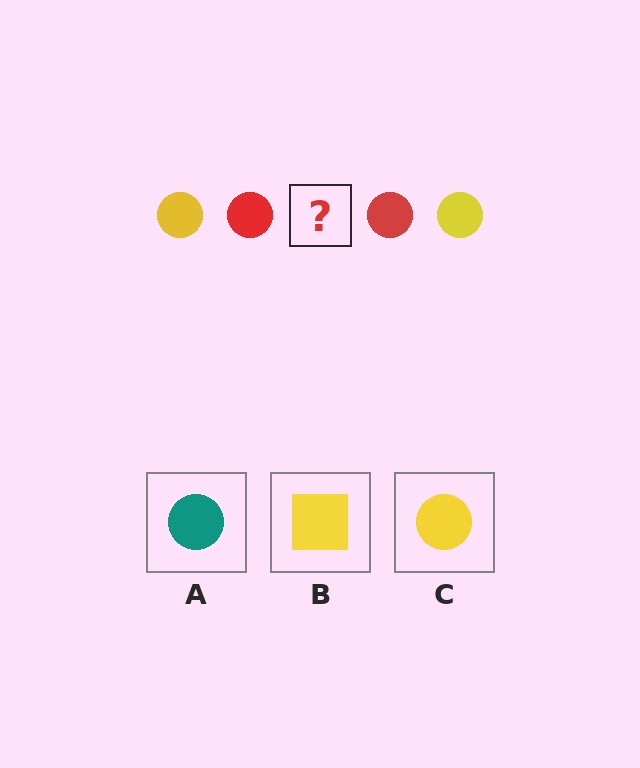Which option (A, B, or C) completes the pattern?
C.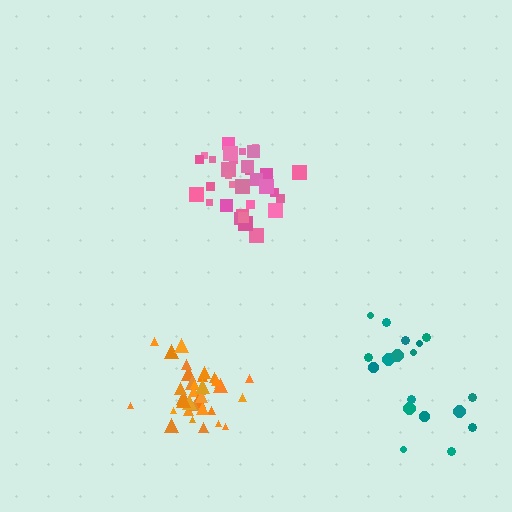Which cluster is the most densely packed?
Pink.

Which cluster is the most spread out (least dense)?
Teal.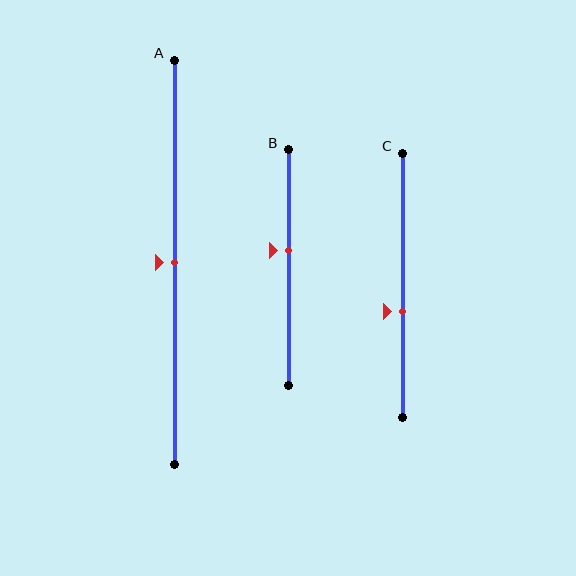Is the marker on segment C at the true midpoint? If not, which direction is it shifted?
No, the marker on segment C is shifted downward by about 10% of the segment length.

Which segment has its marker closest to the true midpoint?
Segment A has its marker closest to the true midpoint.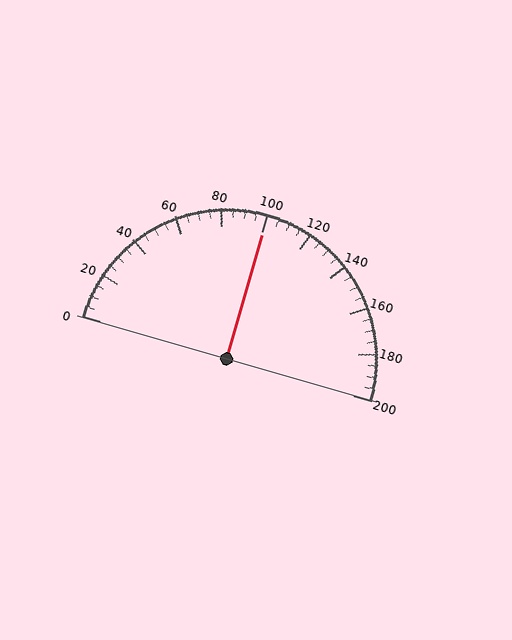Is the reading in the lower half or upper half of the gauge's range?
The reading is in the upper half of the range (0 to 200).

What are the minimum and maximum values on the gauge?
The gauge ranges from 0 to 200.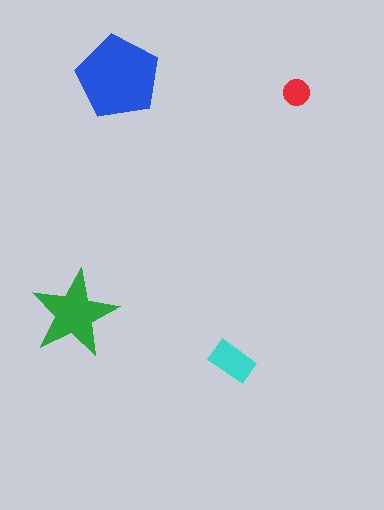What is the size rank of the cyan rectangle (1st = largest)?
3rd.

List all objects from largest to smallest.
The blue pentagon, the green star, the cyan rectangle, the red circle.